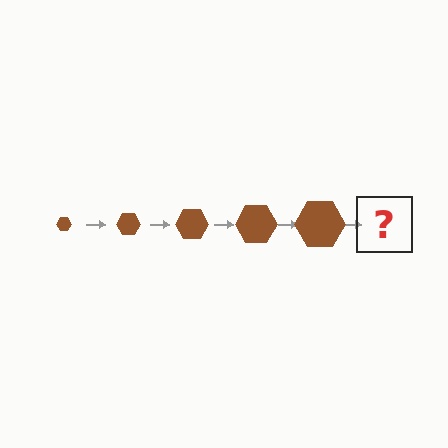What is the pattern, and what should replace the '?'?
The pattern is that the hexagon gets progressively larger each step. The '?' should be a brown hexagon, larger than the previous one.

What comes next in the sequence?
The next element should be a brown hexagon, larger than the previous one.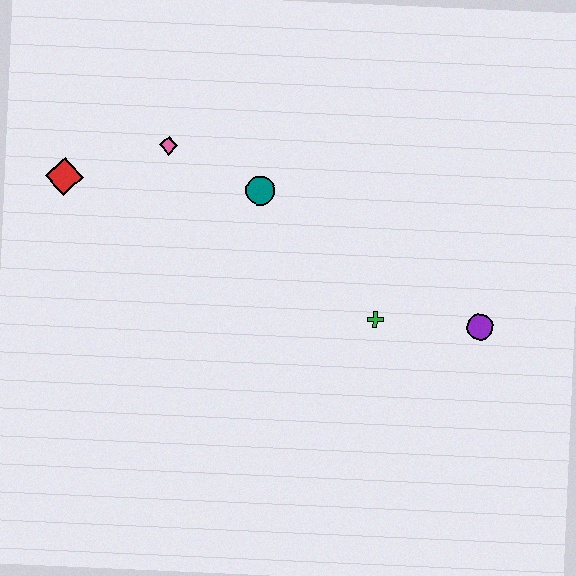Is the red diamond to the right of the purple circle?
No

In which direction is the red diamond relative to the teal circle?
The red diamond is to the left of the teal circle.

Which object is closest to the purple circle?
The green cross is closest to the purple circle.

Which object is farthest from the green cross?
The red diamond is farthest from the green cross.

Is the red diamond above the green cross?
Yes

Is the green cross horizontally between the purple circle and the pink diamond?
Yes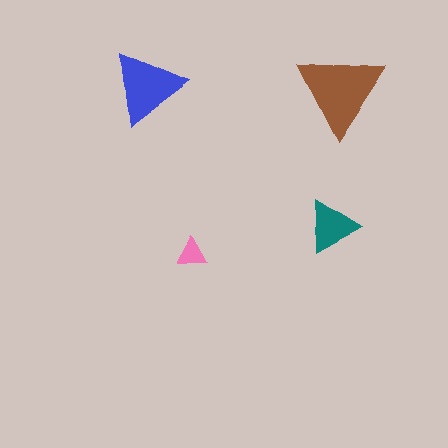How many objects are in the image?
There are 4 objects in the image.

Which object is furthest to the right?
The brown triangle is rightmost.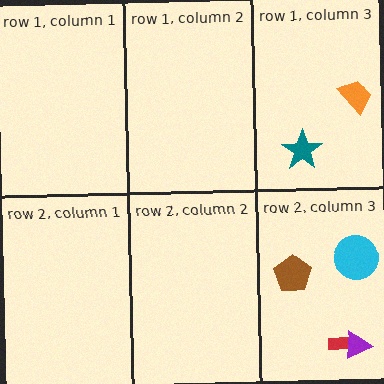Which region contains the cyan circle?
The row 2, column 3 region.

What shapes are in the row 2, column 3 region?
The red arrow, the cyan circle, the purple triangle, the brown pentagon.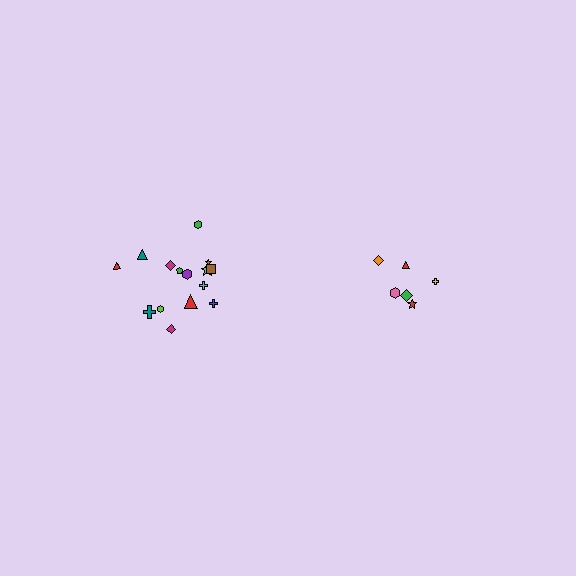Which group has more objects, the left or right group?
The left group.